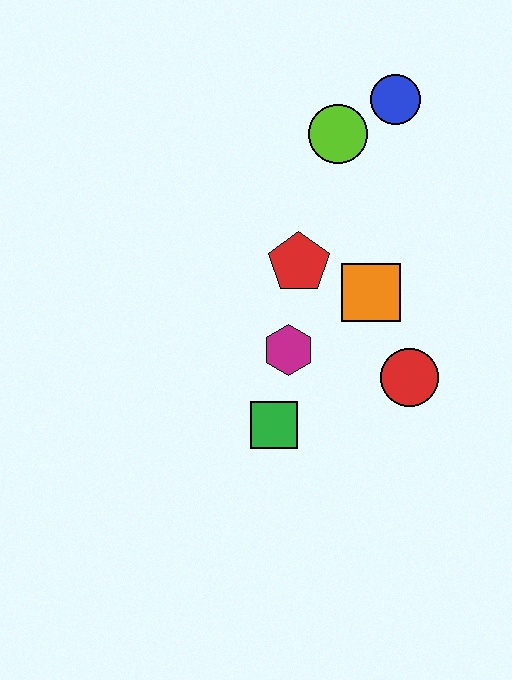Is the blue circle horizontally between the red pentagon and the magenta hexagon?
No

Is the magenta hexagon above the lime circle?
No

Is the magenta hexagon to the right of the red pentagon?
No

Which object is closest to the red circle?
The orange square is closest to the red circle.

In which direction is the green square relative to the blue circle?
The green square is below the blue circle.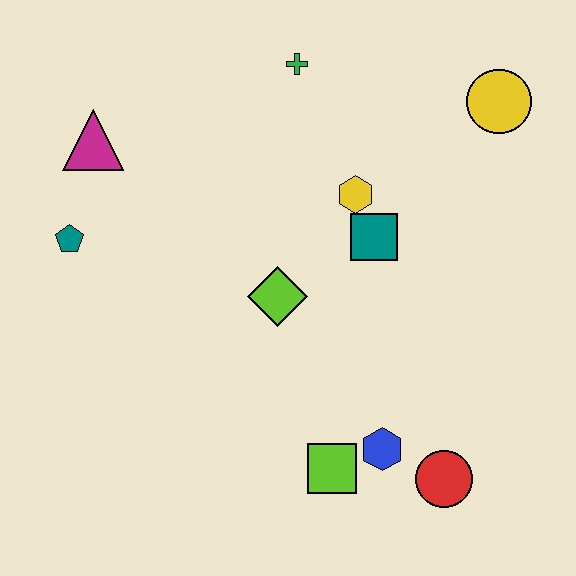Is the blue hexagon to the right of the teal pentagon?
Yes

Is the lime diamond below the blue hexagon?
No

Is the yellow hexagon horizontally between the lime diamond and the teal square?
Yes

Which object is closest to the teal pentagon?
The magenta triangle is closest to the teal pentagon.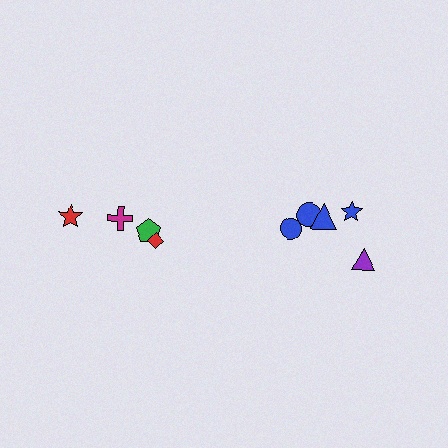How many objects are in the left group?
There are 4 objects.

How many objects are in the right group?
There are 6 objects.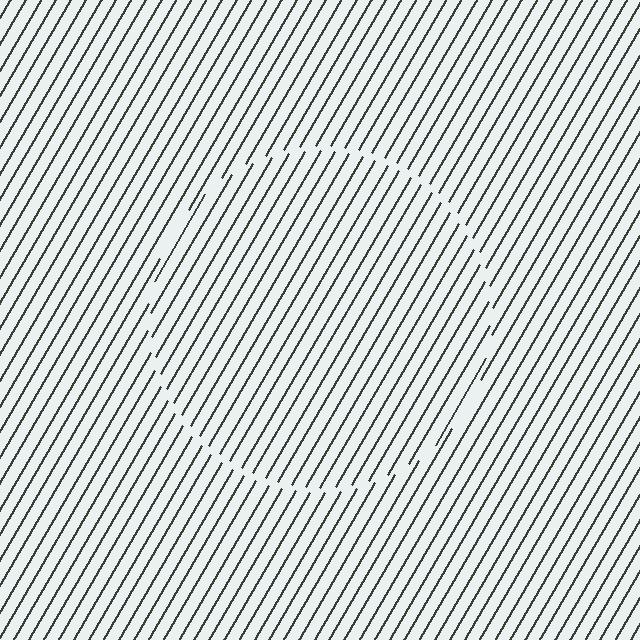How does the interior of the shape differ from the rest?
The interior of the shape contains the same grating, shifted by half a period — the contour is defined by the phase discontinuity where line-ends from the inner and outer gratings abut.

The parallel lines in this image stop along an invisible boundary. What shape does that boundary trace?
An illusory circle. The interior of the shape contains the same grating, shifted by half a period — the contour is defined by the phase discontinuity where line-ends from the inner and outer gratings abut.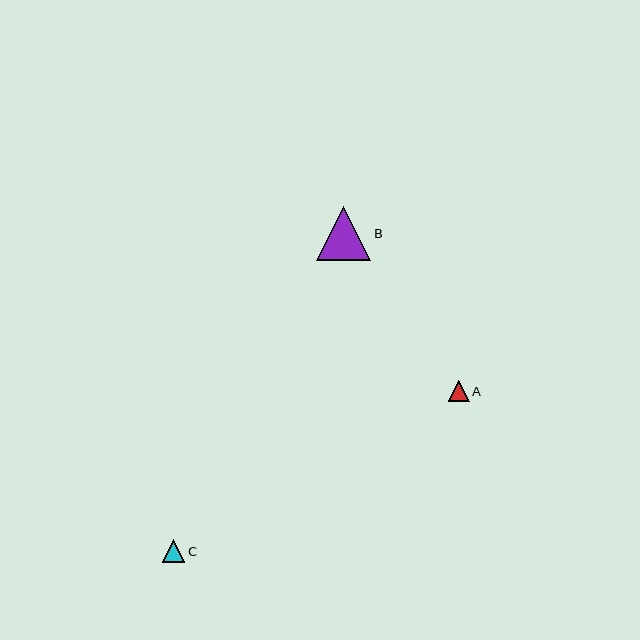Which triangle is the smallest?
Triangle A is the smallest with a size of approximately 21 pixels.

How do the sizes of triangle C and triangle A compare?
Triangle C and triangle A are approximately the same size.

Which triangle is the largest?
Triangle B is the largest with a size of approximately 54 pixels.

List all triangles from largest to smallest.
From largest to smallest: B, C, A.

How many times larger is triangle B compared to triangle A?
Triangle B is approximately 2.6 times the size of triangle A.